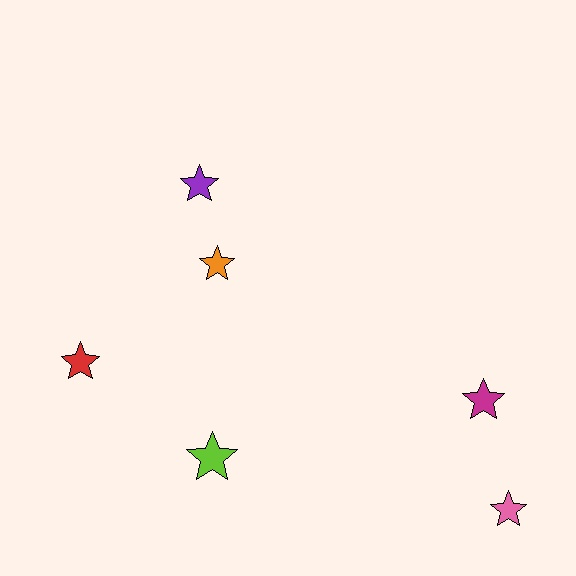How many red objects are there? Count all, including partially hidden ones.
There is 1 red object.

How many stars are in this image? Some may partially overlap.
There are 6 stars.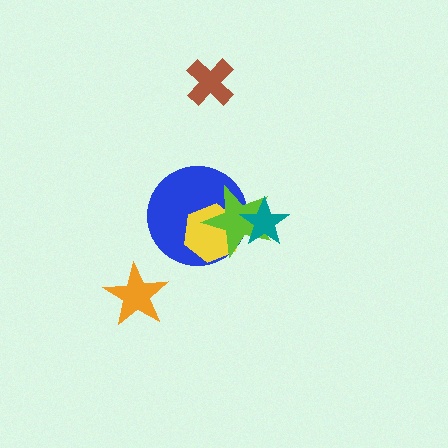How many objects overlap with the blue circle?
3 objects overlap with the blue circle.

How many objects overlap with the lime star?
3 objects overlap with the lime star.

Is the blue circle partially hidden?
Yes, it is partially covered by another shape.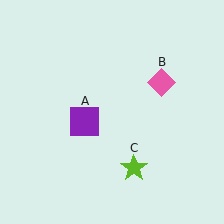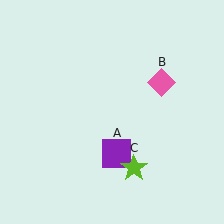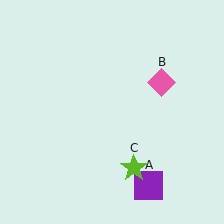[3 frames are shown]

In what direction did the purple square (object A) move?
The purple square (object A) moved down and to the right.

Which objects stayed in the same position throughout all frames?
Pink diamond (object B) and lime star (object C) remained stationary.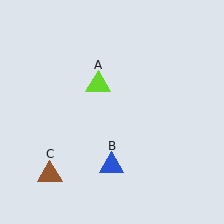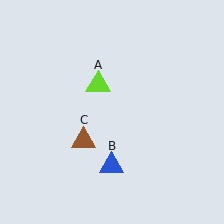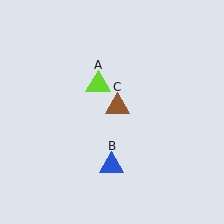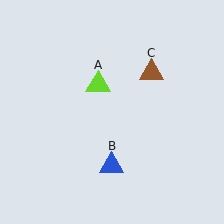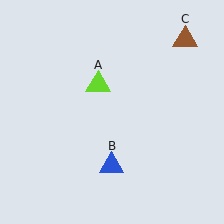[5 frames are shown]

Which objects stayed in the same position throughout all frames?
Lime triangle (object A) and blue triangle (object B) remained stationary.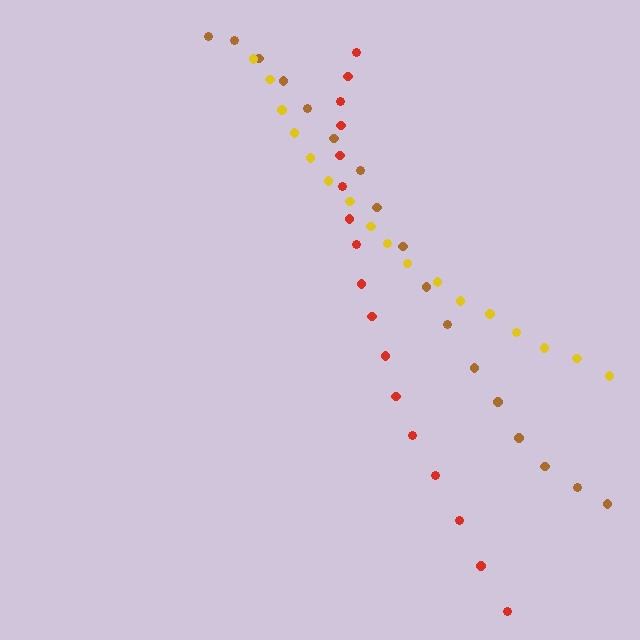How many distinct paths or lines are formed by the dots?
There are 3 distinct paths.